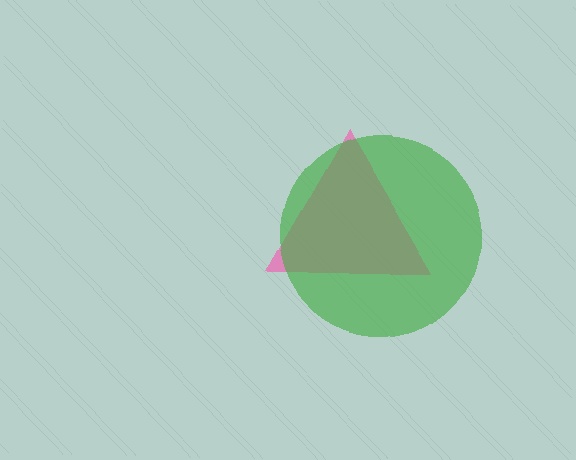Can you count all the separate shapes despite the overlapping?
Yes, there are 2 separate shapes.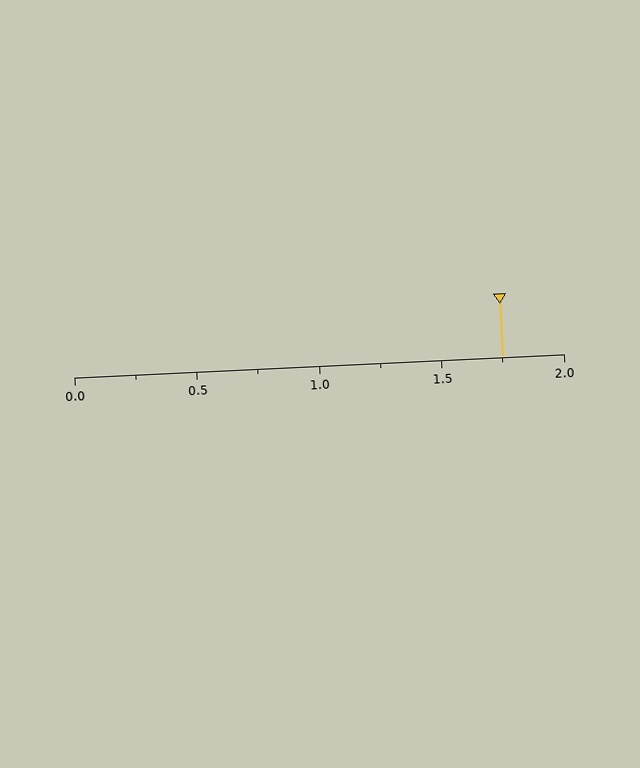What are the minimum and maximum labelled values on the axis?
The axis runs from 0.0 to 2.0.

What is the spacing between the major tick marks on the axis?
The major ticks are spaced 0.5 apart.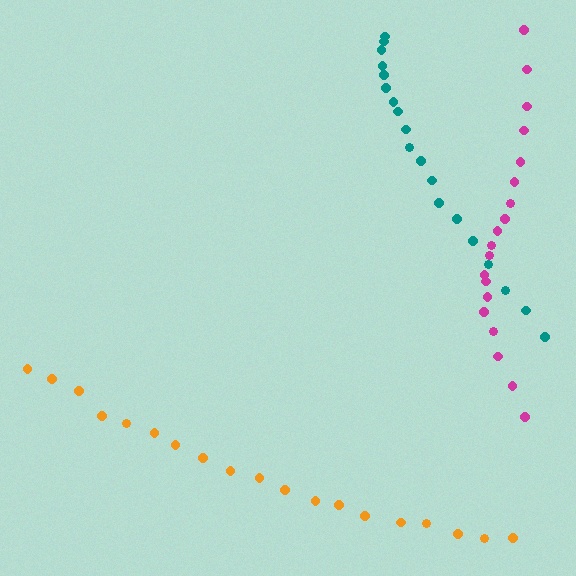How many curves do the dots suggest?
There are 3 distinct paths.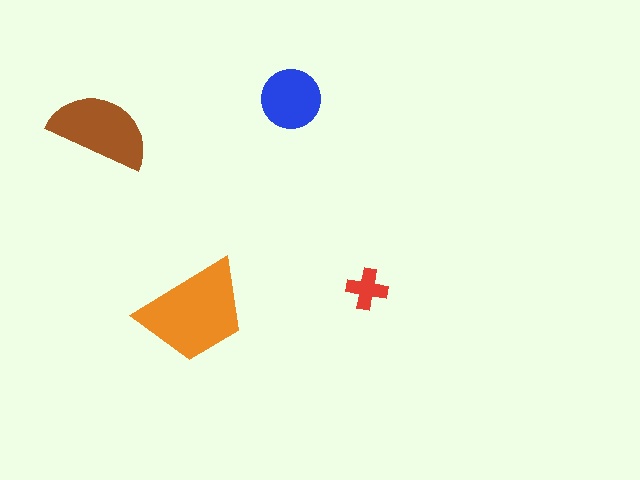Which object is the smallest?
The red cross.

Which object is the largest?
The orange trapezoid.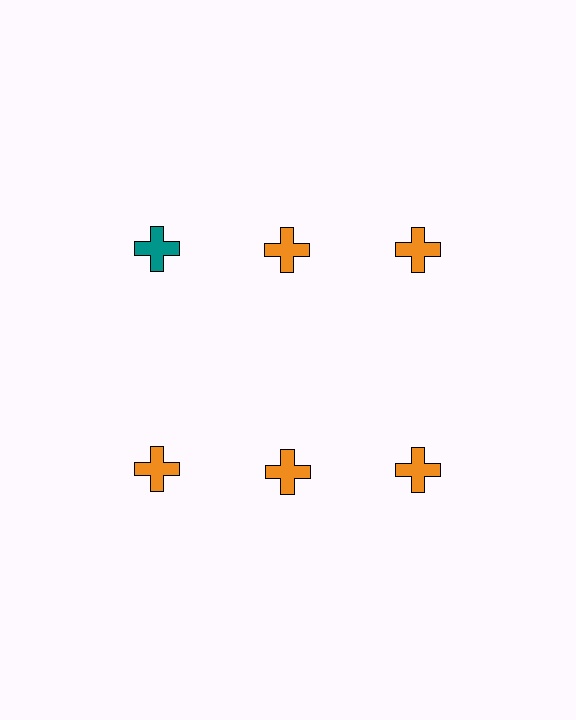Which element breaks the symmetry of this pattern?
The teal cross in the top row, leftmost column breaks the symmetry. All other shapes are orange crosses.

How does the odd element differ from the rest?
It has a different color: teal instead of orange.